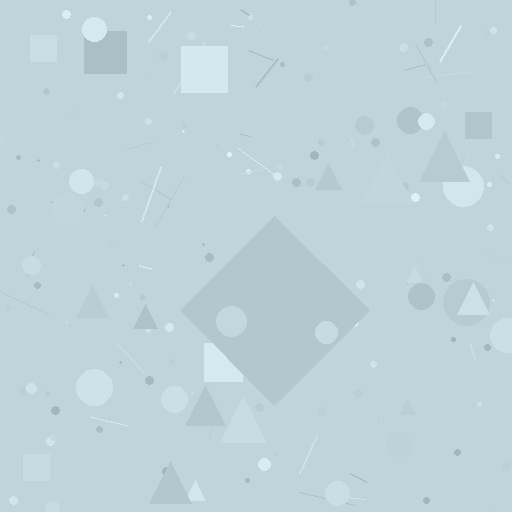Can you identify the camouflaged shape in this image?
The camouflaged shape is a diamond.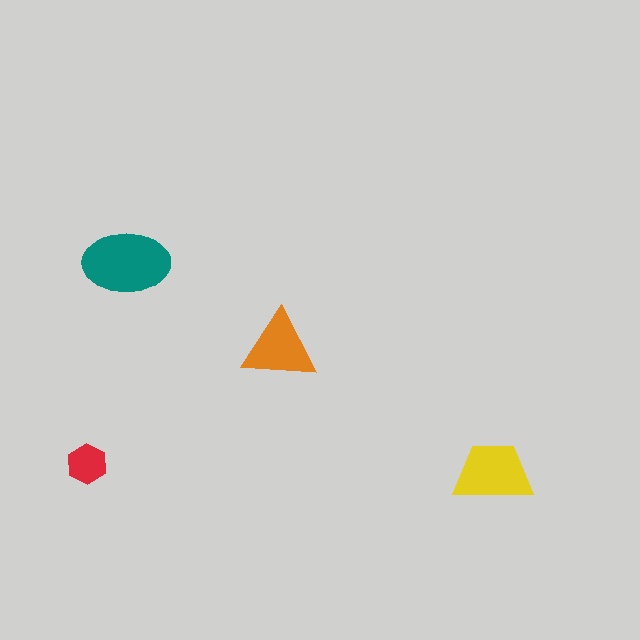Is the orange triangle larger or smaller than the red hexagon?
Larger.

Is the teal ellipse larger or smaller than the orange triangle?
Larger.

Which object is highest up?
The teal ellipse is topmost.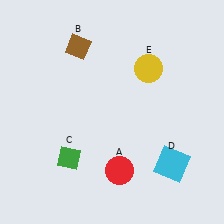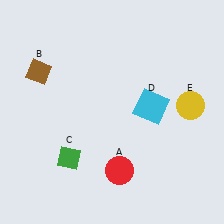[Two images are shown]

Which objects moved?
The objects that moved are: the brown diamond (B), the cyan square (D), the yellow circle (E).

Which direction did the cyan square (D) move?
The cyan square (D) moved up.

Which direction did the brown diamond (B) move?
The brown diamond (B) moved left.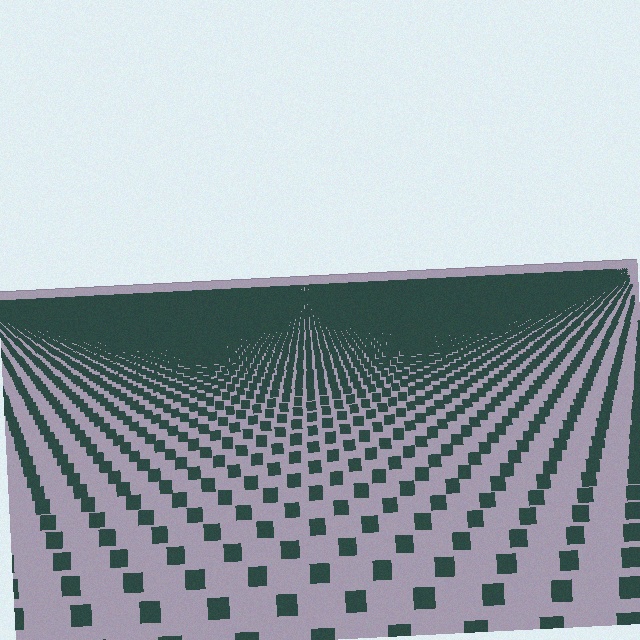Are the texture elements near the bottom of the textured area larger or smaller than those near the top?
Larger. Near the bottom, elements are closer to the viewer and appear at a bigger on-screen size.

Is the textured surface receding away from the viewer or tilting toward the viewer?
The surface is receding away from the viewer. Texture elements get smaller and denser toward the top.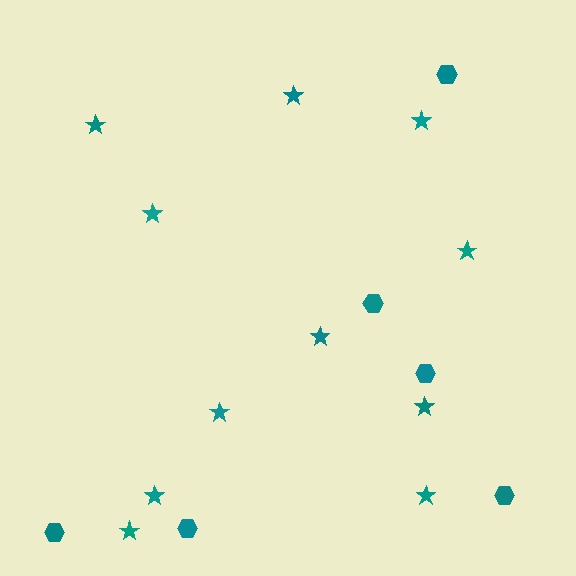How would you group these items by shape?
There are 2 groups: one group of stars (11) and one group of hexagons (6).